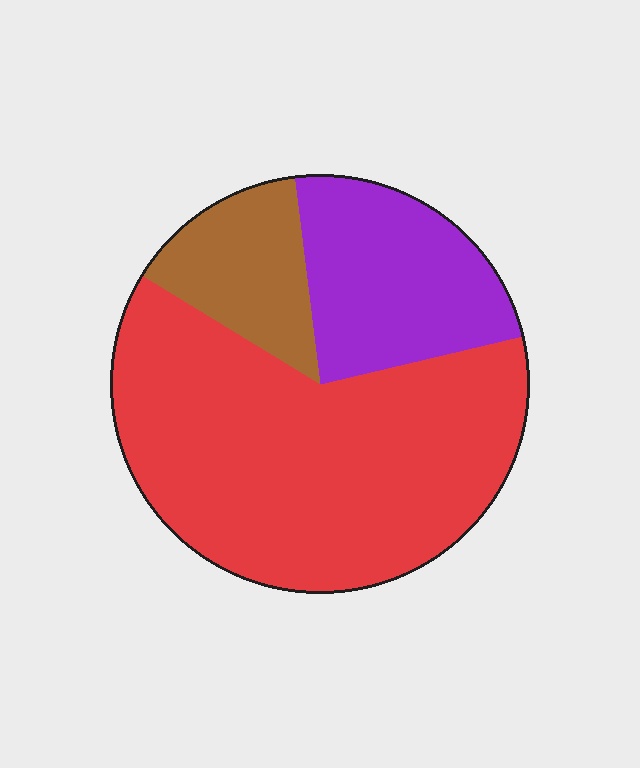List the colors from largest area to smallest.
From largest to smallest: red, purple, brown.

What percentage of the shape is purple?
Purple takes up about one quarter (1/4) of the shape.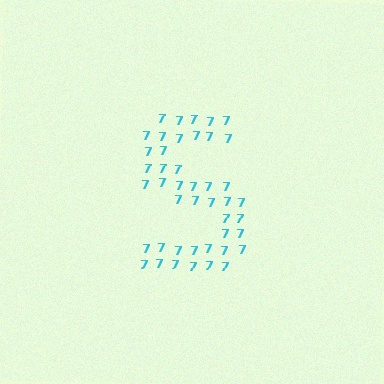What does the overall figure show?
The overall figure shows the letter S.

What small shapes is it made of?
It is made of small digit 7's.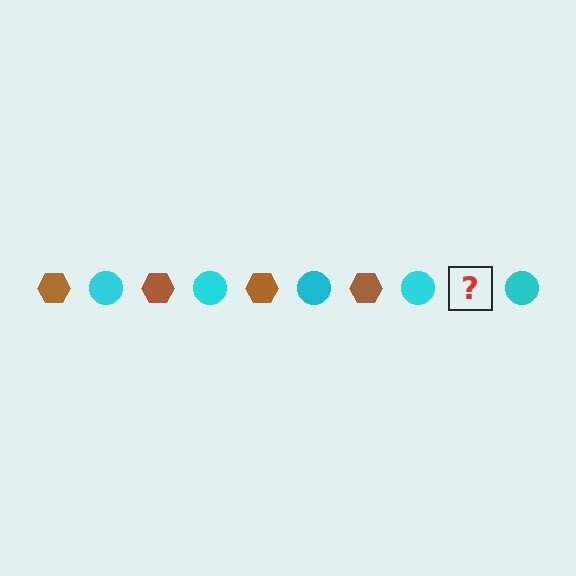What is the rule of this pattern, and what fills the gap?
The rule is that the pattern alternates between brown hexagon and cyan circle. The gap should be filled with a brown hexagon.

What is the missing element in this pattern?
The missing element is a brown hexagon.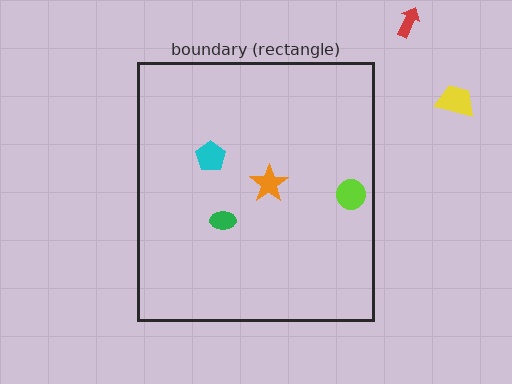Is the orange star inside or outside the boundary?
Inside.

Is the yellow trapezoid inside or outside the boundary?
Outside.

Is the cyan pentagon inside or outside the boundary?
Inside.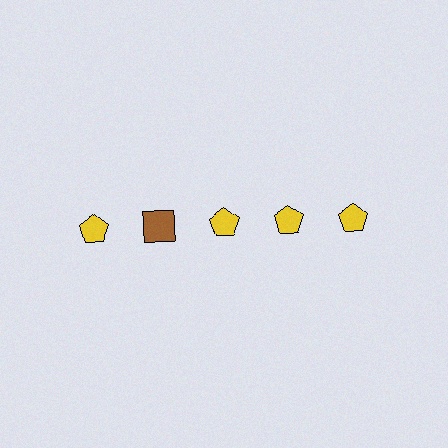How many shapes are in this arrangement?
There are 5 shapes arranged in a grid pattern.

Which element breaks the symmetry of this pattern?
The brown square in the top row, second from left column breaks the symmetry. All other shapes are yellow pentagons.